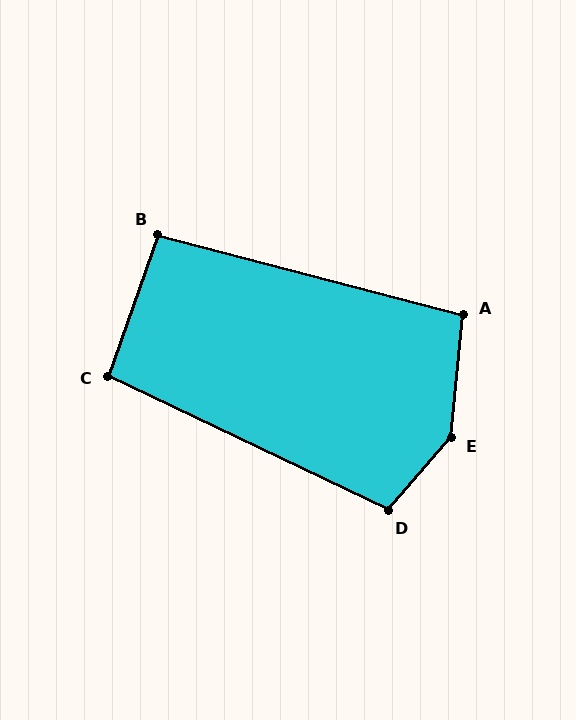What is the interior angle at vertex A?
Approximately 99 degrees (obtuse).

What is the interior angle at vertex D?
Approximately 105 degrees (obtuse).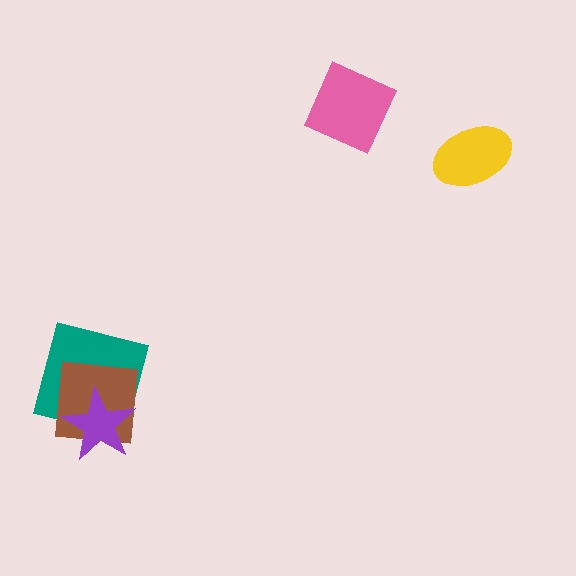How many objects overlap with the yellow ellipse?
0 objects overlap with the yellow ellipse.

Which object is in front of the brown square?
The purple star is in front of the brown square.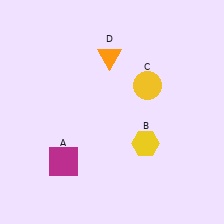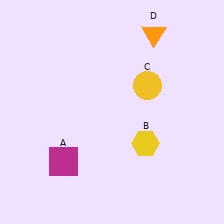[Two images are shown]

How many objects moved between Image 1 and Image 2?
1 object moved between the two images.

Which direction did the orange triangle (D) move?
The orange triangle (D) moved right.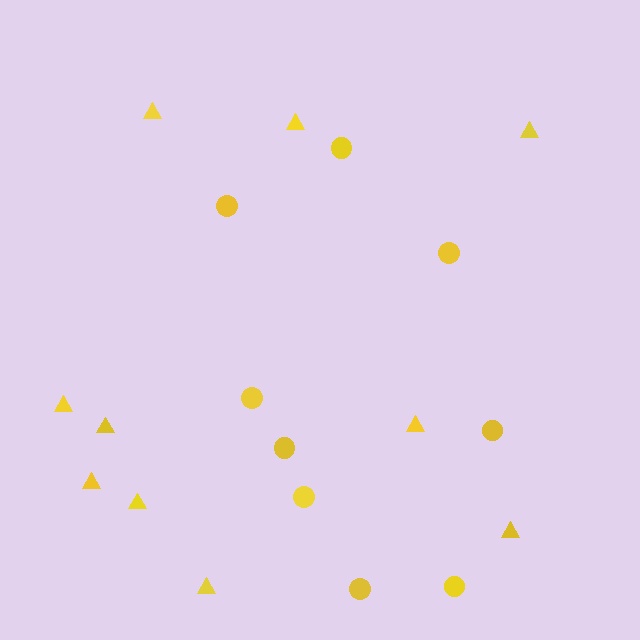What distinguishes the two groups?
There are 2 groups: one group of triangles (10) and one group of circles (9).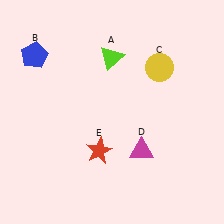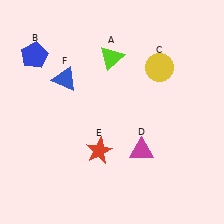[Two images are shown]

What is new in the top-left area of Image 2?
A blue triangle (F) was added in the top-left area of Image 2.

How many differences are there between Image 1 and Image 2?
There is 1 difference between the two images.